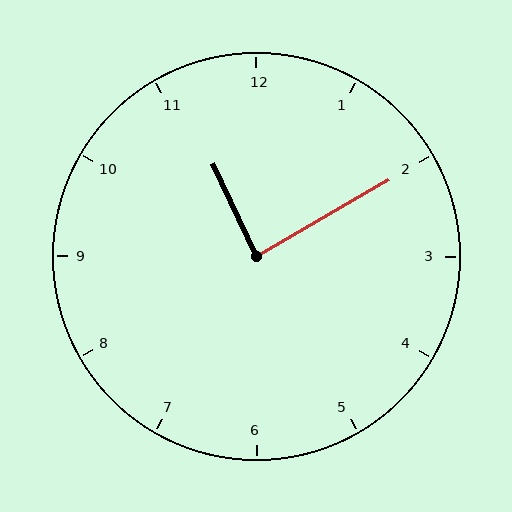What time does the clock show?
11:10.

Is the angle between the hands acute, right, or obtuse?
It is right.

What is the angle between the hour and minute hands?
Approximately 85 degrees.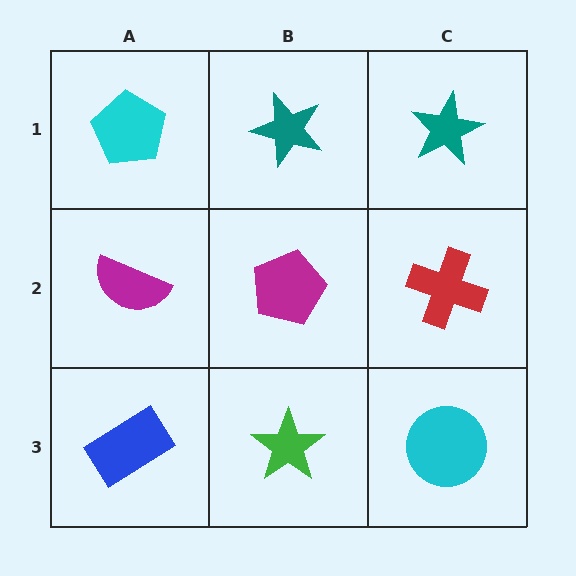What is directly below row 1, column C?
A red cross.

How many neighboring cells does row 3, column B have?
3.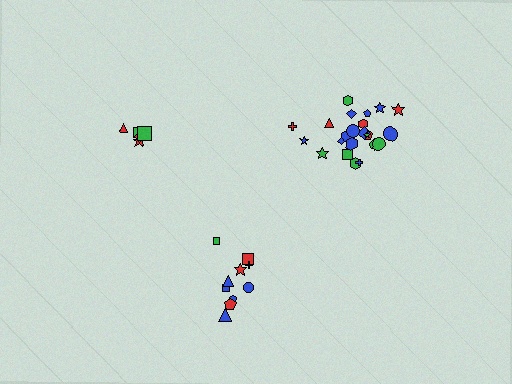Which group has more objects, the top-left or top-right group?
The top-right group.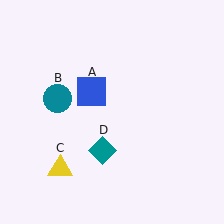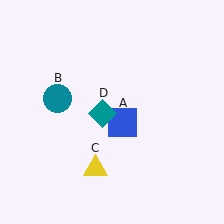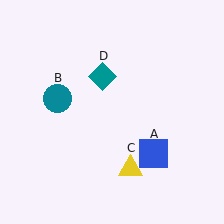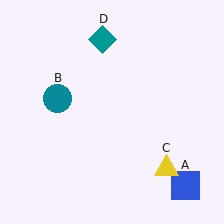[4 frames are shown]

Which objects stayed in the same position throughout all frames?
Teal circle (object B) remained stationary.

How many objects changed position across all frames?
3 objects changed position: blue square (object A), yellow triangle (object C), teal diamond (object D).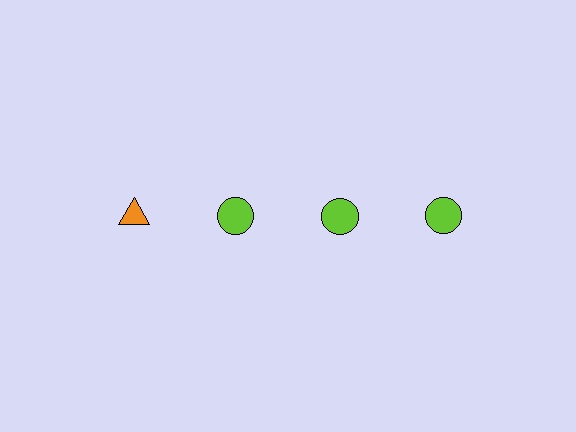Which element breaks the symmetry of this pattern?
The orange triangle in the top row, leftmost column breaks the symmetry. All other shapes are lime circles.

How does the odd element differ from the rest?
It differs in both color (orange instead of lime) and shape (triangle instead of circle).